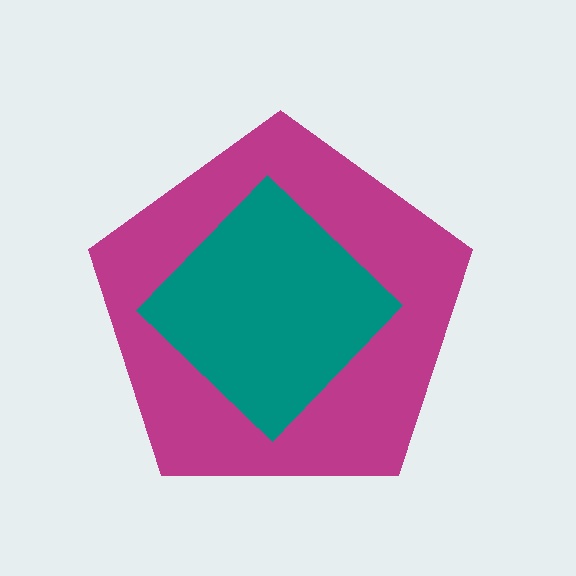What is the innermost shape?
The teal diamond.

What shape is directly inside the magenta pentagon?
The teal diamond.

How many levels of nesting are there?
2.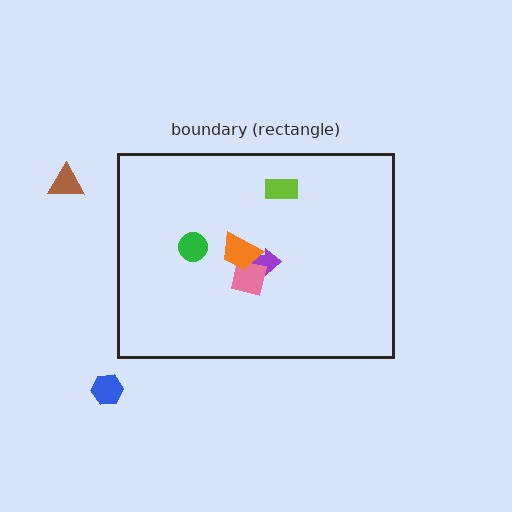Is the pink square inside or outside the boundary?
Inside.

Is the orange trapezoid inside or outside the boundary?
Inside.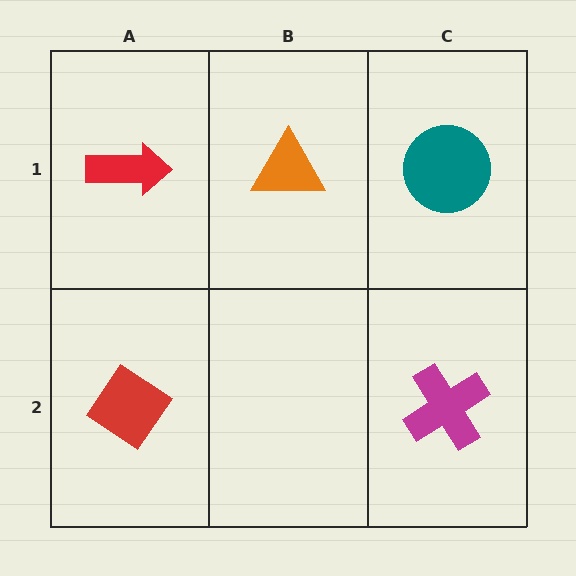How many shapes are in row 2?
2 shapes.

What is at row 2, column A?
A red diamond.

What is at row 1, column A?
A red arrow.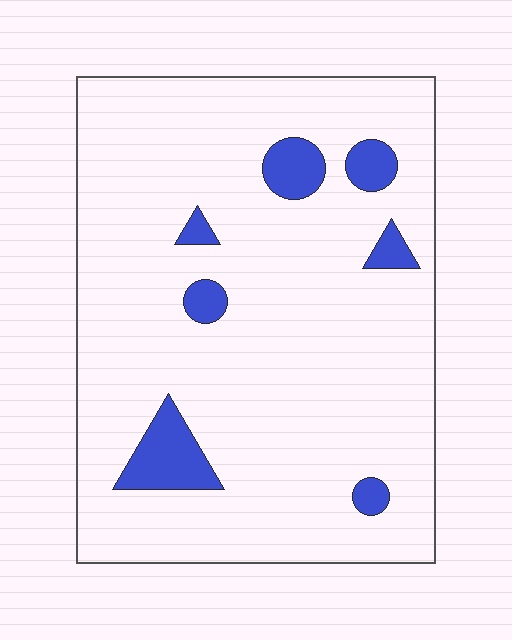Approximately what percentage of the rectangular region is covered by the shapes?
Approximately 10%.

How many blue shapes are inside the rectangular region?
7.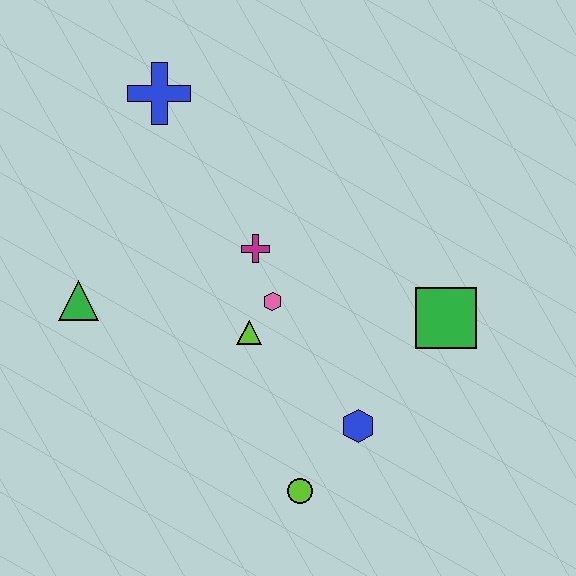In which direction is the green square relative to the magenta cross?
The green square is to the right of the magenta cross.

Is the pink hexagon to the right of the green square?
No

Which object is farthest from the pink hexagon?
The blue cross is farthest from the pink hexagon.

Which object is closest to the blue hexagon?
The lime circle is closest to the blue hexagon.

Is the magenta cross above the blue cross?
No